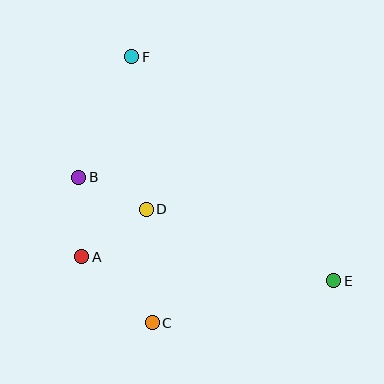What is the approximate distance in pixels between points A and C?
The distance between A and C is approximately 97 pixels.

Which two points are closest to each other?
Points B and D are closest to each other.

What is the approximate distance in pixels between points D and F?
The distance between D and F is approximately 153 pixels.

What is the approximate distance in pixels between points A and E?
The distance between A and E is approximately 253 pixels.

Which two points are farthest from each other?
Points E and F are farthest from each other.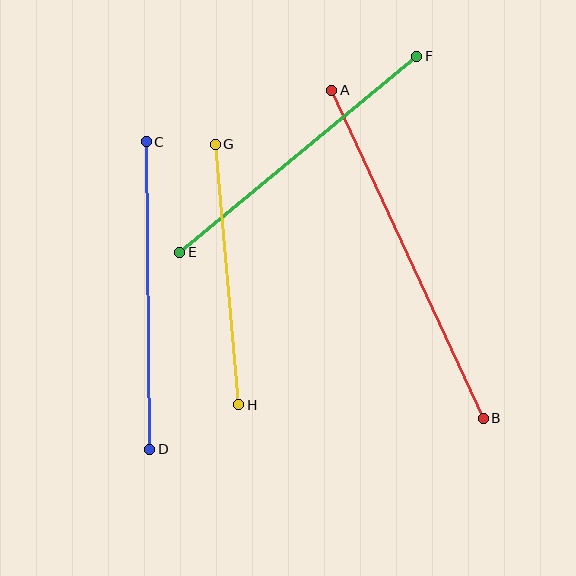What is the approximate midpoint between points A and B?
The midpoint is at approximately (407, 254) pixels.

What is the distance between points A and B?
The distance is approximately 361 pixels.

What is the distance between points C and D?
The distance is approximately 307 pixels.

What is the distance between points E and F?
The distance is approximately 308 pixels.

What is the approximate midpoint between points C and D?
The midpoint is at approximately (148, 296) pixels.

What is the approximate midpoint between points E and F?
The midpoint is at approximately (298, 154) pixels.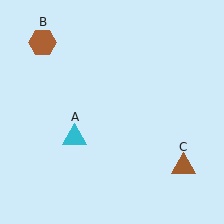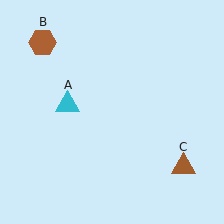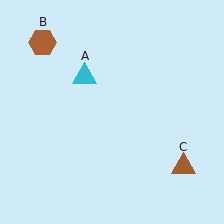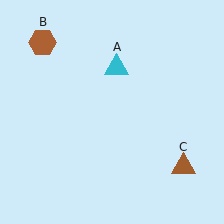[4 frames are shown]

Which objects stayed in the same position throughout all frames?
Brown hexagon (object B) and brown triangle (object C) remained stationary.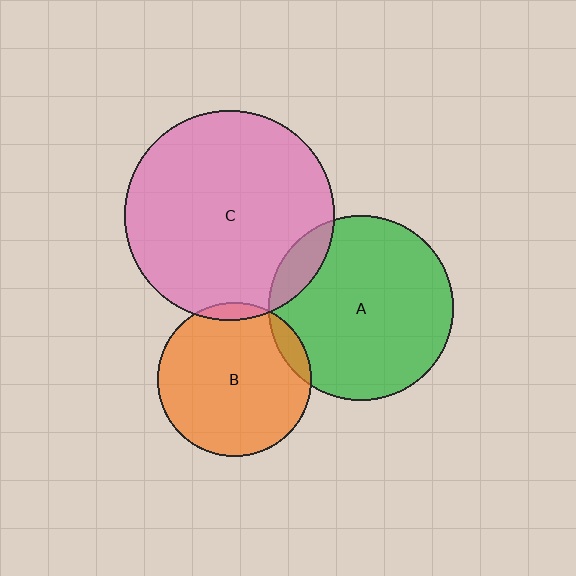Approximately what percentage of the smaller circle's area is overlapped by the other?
Approximately 10%.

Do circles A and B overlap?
Yes.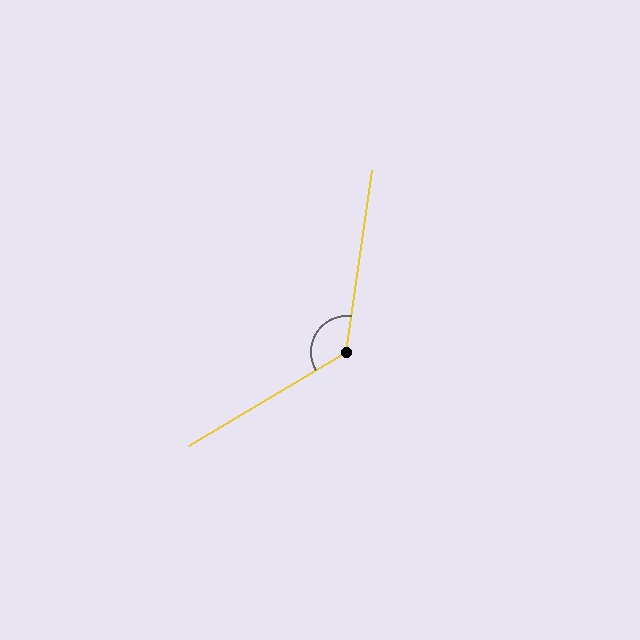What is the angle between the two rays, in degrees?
Approximately 129 degrees.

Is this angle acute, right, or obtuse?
It is obtuse.